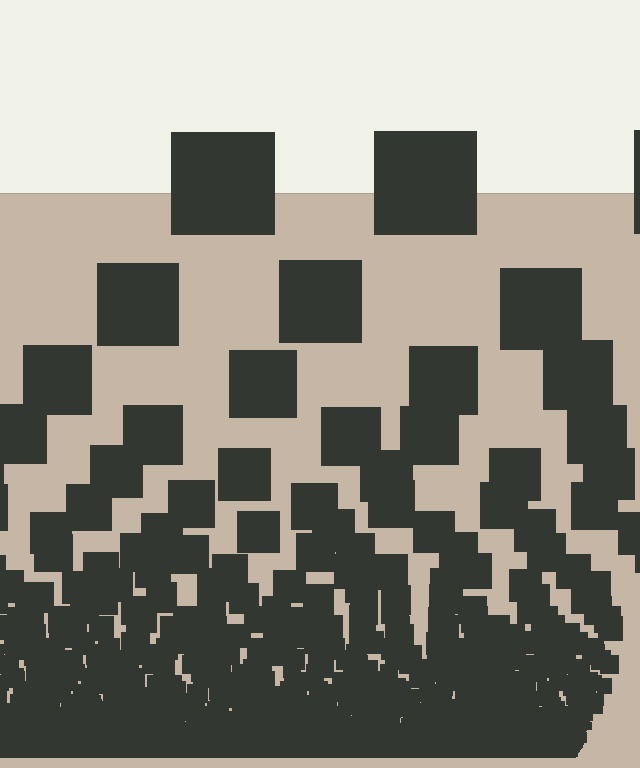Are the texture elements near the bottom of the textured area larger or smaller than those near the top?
Smaller. The gradient is inverted — elements near the bottom are smaller and denser.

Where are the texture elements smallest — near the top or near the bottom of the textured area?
Near the bottom.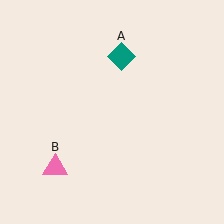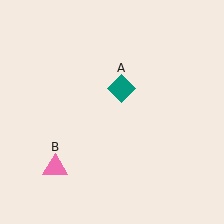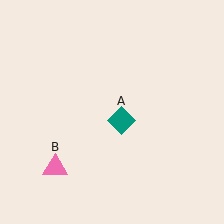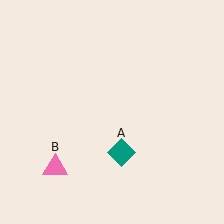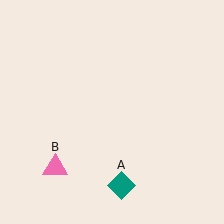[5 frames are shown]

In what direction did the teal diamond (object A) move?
The teal diamond (object A) moved down.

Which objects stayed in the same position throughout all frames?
Pink triangle (object B) remained stationary.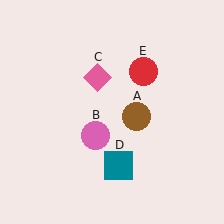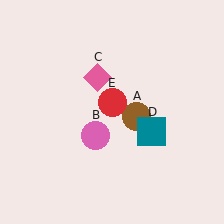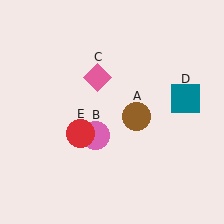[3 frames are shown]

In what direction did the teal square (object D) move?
The teal square (object D) moved up and to the right.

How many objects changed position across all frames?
2 objects changed position: teal square (object D), red circle (object E).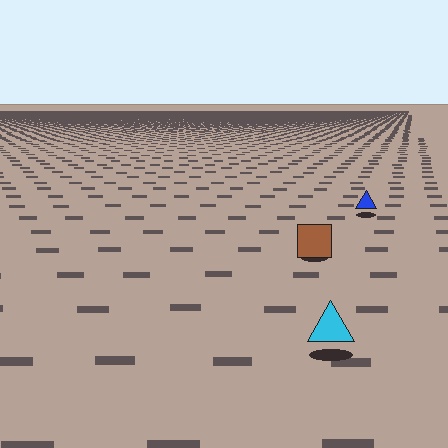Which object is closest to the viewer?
The cyan triangle is closest. The texture marks near it are larger and more spread out.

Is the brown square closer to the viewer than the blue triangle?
Yes. The brown square is closer — you can tell from the texture gradient: the ground texture is coarser near it.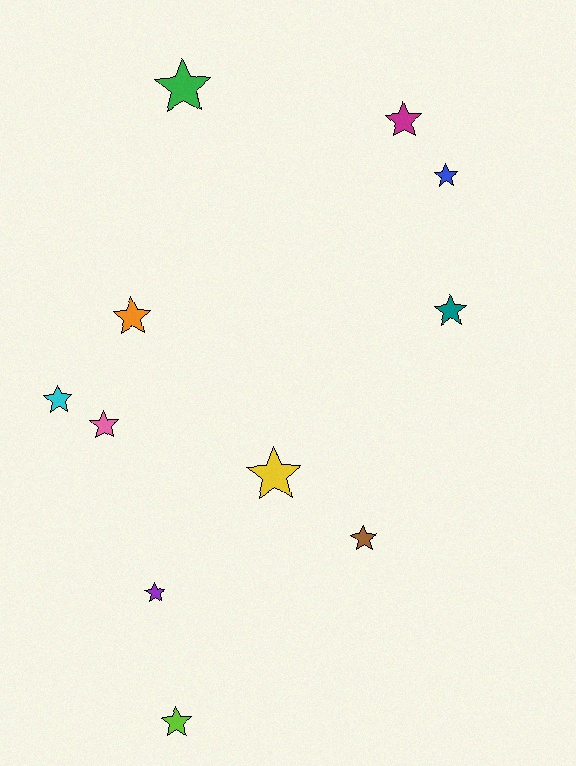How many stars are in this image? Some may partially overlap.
There are 11 stars.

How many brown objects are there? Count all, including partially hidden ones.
There is 1 brown object.